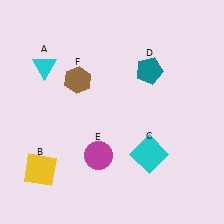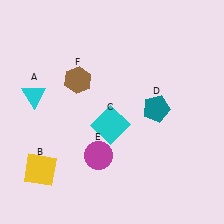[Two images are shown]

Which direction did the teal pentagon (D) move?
The teal pentagon (D) moved down.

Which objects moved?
The objects that moved are: the cyan triangle (A), the cyan square (C), the teal pentagon (D).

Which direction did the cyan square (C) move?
The cyan square (C) moved left.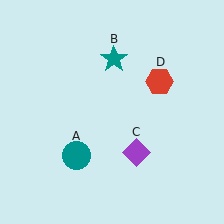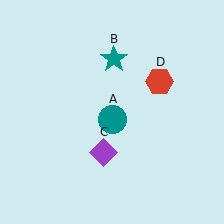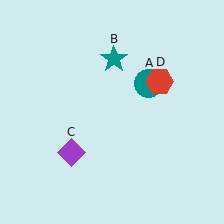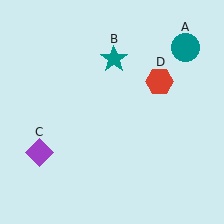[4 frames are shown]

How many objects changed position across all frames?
2 objects changed position: teal circle (object A), purple diamond (object C).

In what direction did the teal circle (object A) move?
The teal circle (object A) moved up and to the right.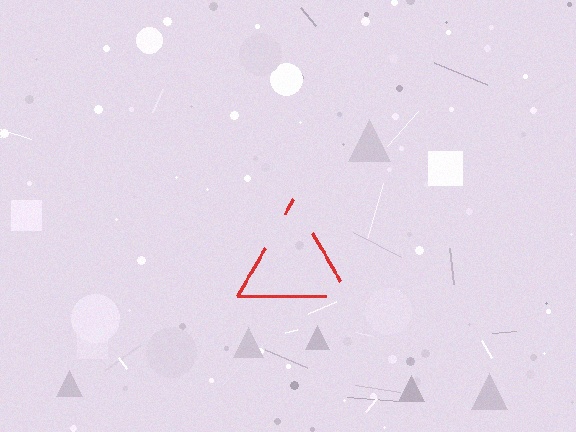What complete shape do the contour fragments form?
The contour fragments form a triangle.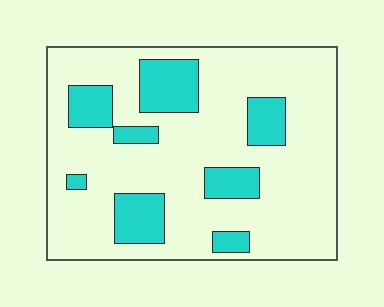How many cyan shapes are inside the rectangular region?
8.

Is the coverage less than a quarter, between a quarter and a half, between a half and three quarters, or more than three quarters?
Less than a quarter.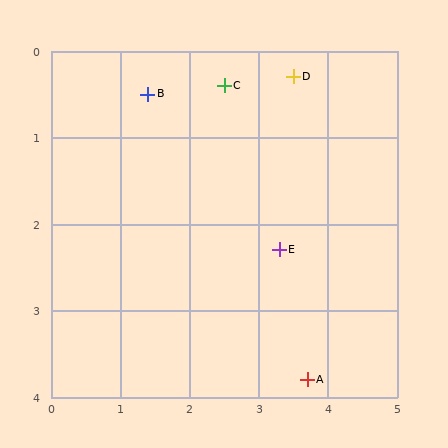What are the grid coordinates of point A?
Point A is at approximately (3.7, 3.8).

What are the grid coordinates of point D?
Point D is at approximately (3.5, 0.3).